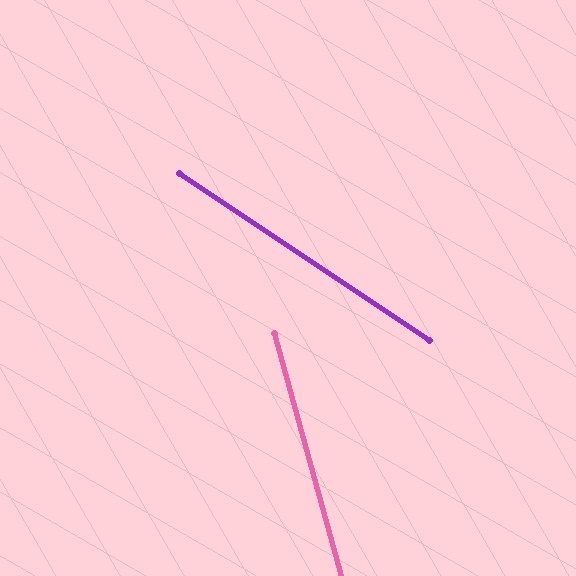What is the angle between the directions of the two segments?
Approximately 41 degrees.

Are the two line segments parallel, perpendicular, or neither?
Neither parallel nor perpendicular — they differ by about 41°.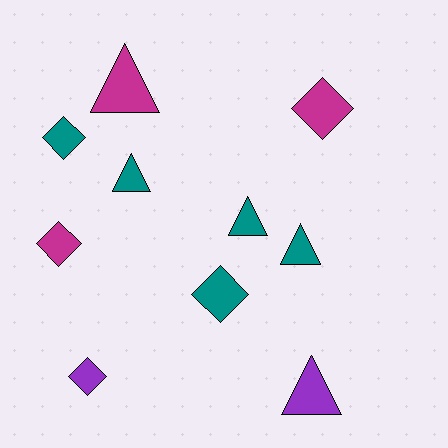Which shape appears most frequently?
Triangle, with 5 objects.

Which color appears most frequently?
Teal, with 5 objects.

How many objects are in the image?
There are 10 objects.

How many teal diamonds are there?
There are 2 teal diamonds.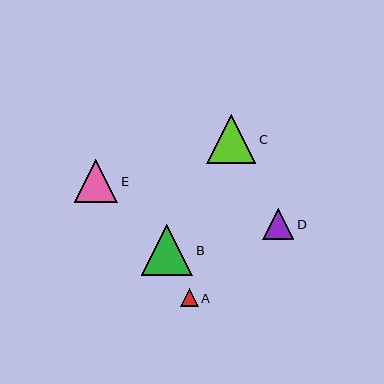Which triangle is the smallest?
Triangle A is the smallest with a size of approximately 17 pixels.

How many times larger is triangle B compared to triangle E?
Triangle B is approximately 1.2 times the size of triangle E.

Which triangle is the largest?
Triangle B is the largest with a size of approximately 51 pixels.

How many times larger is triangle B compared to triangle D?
Triangle B is approximately 1.7 times the size of triangle D.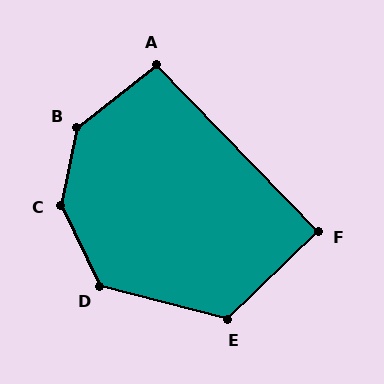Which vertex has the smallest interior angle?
F, at approximately 90 degrees.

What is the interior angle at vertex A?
Approximately 96 degrees (obtuse).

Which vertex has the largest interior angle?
C, at approximately 143 degrees.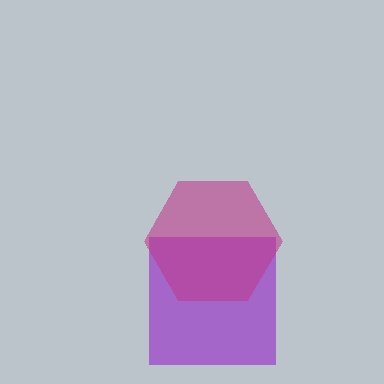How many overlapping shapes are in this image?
There are 2 overlapping shapes in the image.